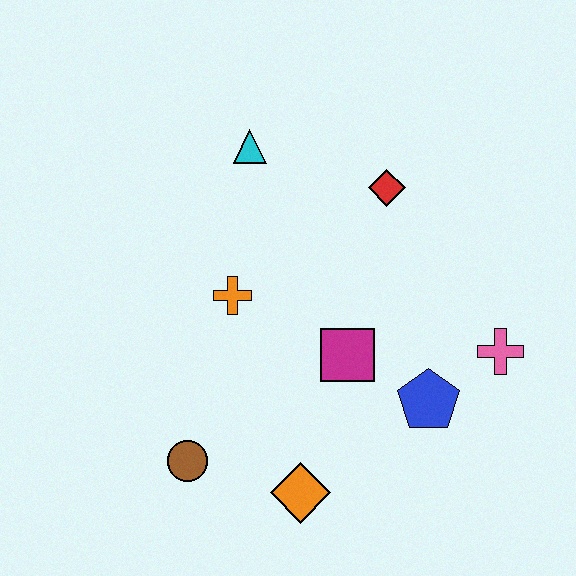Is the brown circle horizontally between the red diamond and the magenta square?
No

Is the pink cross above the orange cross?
No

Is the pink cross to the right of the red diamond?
Yes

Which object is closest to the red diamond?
The cyan triangle is closest to the red diamond.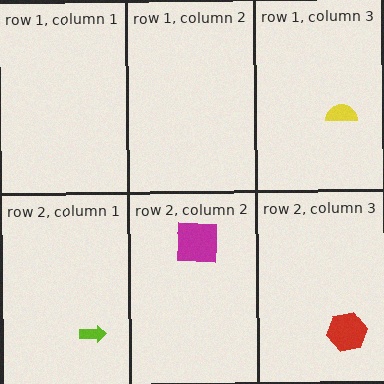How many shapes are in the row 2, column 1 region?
1.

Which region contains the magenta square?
The row 2, column 2 region.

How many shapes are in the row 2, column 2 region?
1.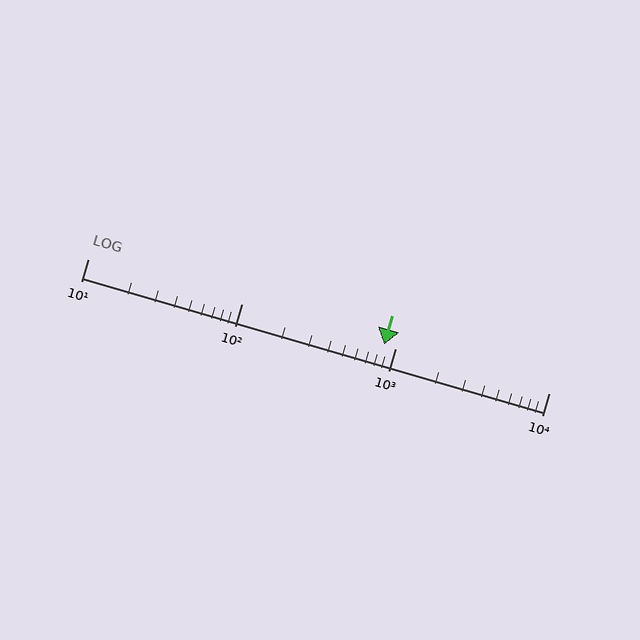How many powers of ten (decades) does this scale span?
The scale spans 3 decades, from 10 to 10000.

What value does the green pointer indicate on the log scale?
The pointer indicates approximately 850.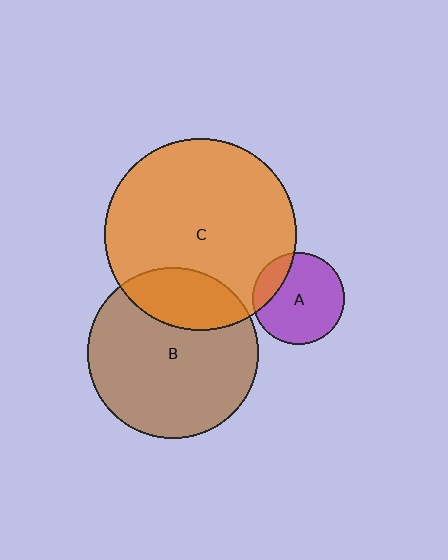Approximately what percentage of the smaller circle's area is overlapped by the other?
Approximately 25%.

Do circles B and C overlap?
Yes.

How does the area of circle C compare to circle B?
Approximately 1.3 times.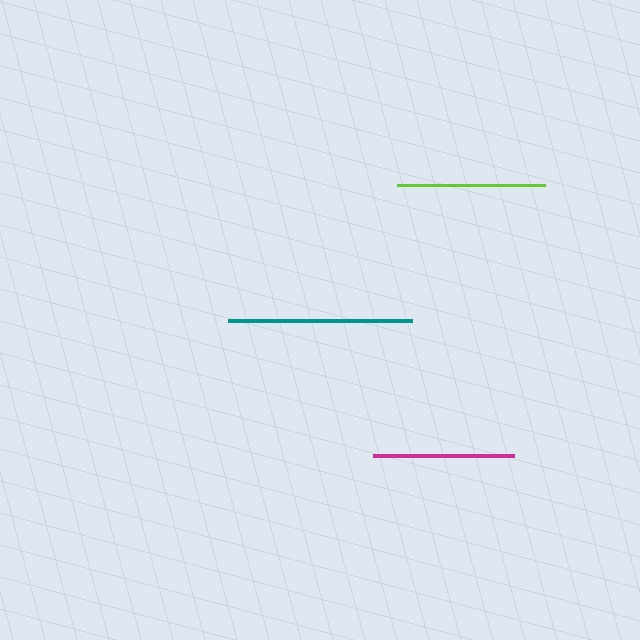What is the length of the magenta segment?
The magenta segment is approximately 140 pixels long.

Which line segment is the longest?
The teal line is the longest at approximately 184 pixels.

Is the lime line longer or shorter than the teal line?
The teal line is longer than the lime line.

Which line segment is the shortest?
The magenta line is the shortest at approximately 140 pixels.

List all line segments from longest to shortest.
From longest to shortest: teal, lime, magenta.